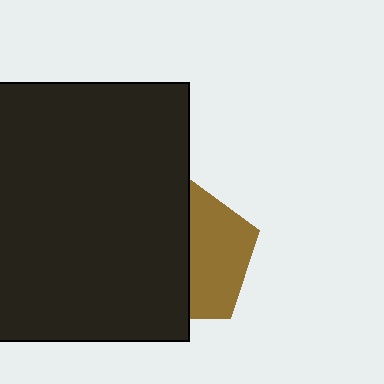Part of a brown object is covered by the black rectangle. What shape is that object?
It is a pentagon.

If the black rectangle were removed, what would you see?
You would see the complete brown pentagon.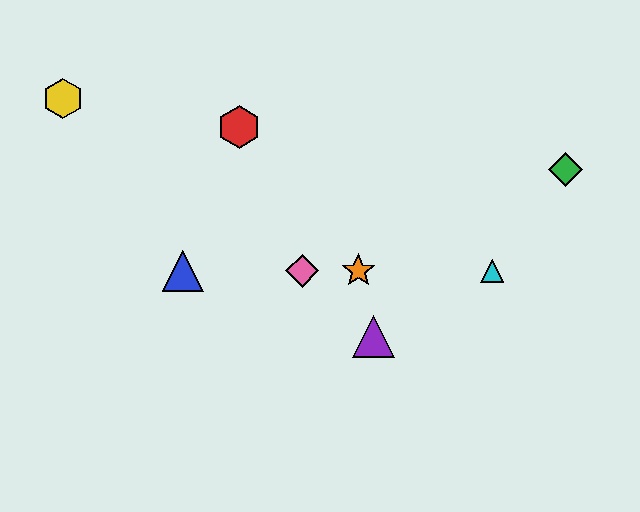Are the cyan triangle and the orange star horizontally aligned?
Yes, both are at y≈271.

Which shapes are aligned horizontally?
The blue triangle, the orange star, the cyan triangle, the pink diamond are aligned horizontally.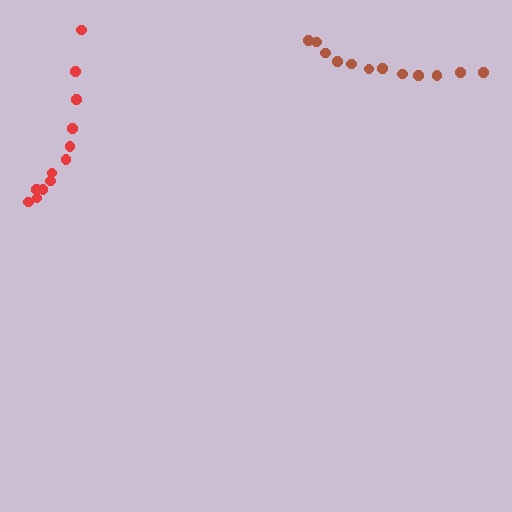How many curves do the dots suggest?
There are 2 distinct paths.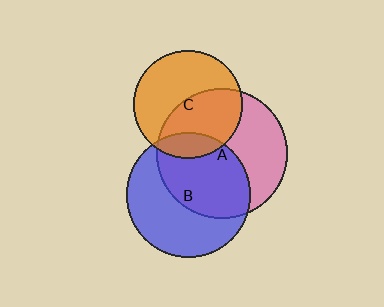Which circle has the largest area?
Circle A (pink).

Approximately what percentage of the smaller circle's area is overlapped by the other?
Approximately 15%.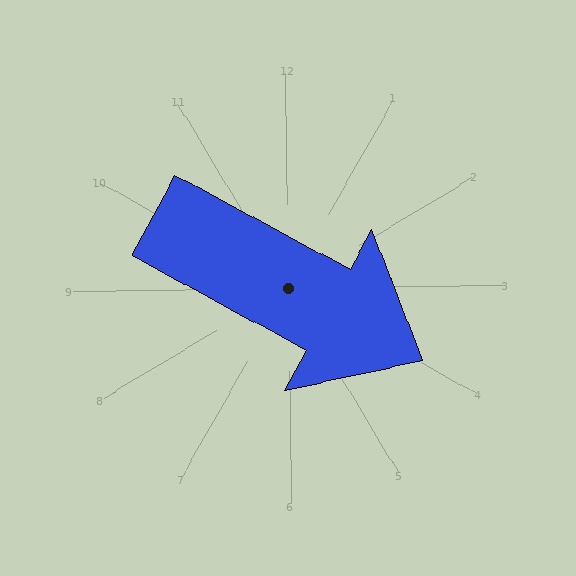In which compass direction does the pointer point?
Southeast.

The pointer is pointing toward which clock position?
Roughly 4 o'clock.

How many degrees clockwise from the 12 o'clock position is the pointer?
Approximately 119 degrees.